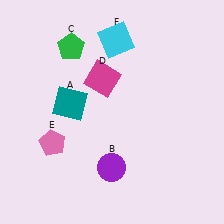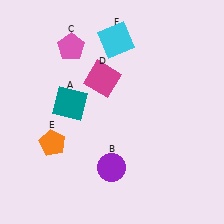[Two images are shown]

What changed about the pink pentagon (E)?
In Image 1, E is pink. In Image 2, it changed to orange.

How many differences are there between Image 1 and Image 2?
There are 2 differences between the two images.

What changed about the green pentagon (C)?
In Image 1, C is green. In Image 2, it changed to pink.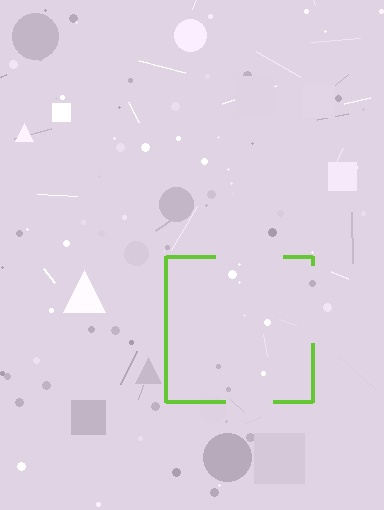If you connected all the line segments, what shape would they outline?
They would outline a square.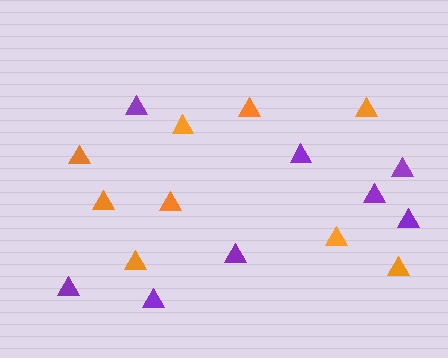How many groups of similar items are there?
There are 2 groups: one group of orange triangles (9) and one group of purple triangles (8).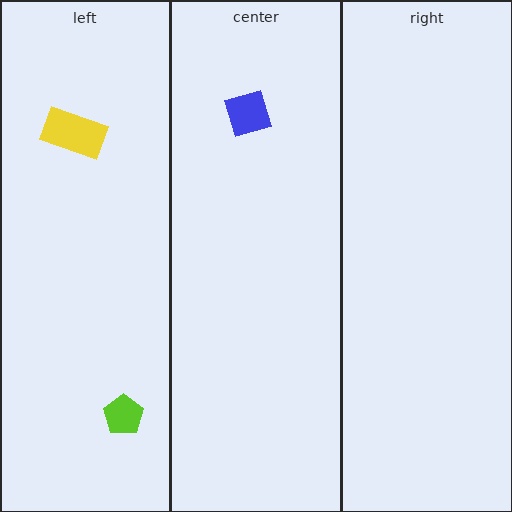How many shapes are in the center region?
1.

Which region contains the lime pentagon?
The left region.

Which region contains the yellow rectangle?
The left region.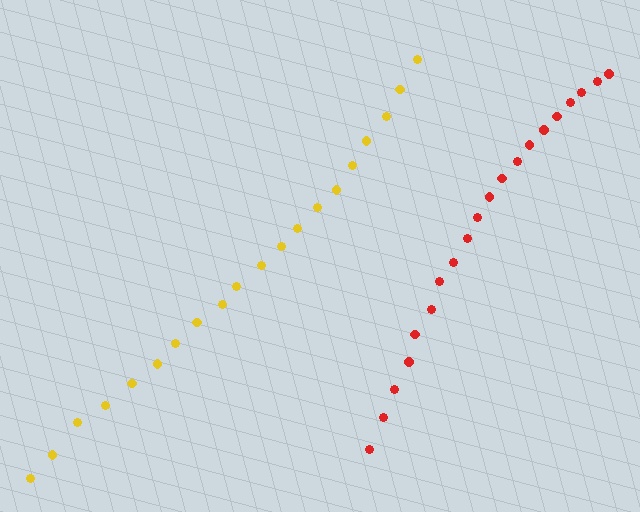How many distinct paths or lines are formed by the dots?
There are 2 distinct paths.